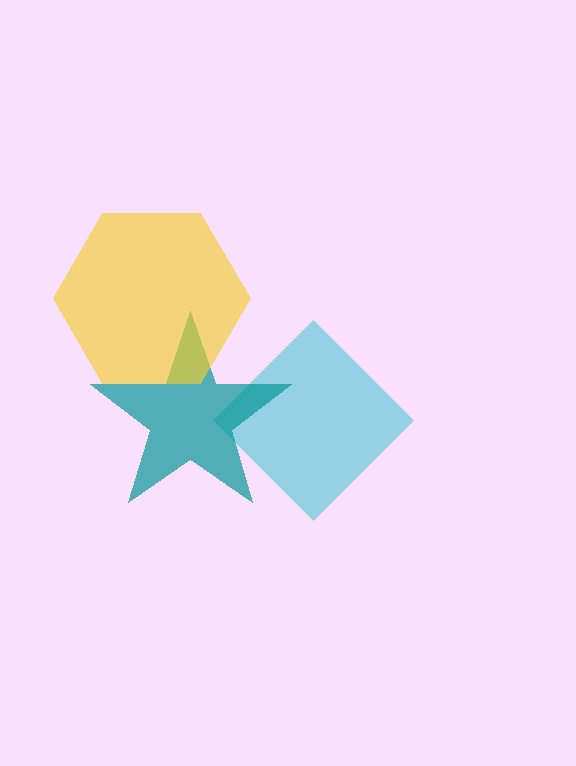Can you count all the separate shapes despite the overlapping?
Yes, there are 3 separate shapes.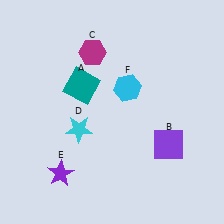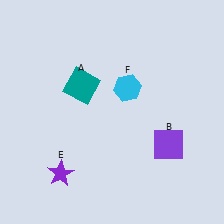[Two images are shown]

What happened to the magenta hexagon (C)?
The magenta hexagon (C) was removed in Image 2. It was in the top-left area of Image 1.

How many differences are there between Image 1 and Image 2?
There are 2 differences between the two images.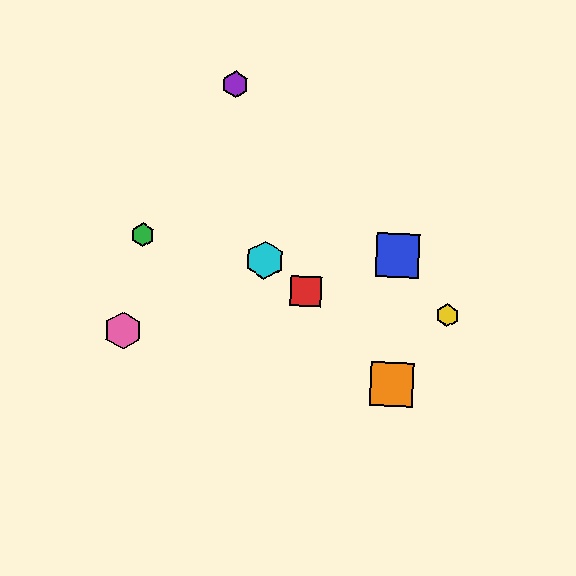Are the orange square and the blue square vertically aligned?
Yes, both are at x≈392.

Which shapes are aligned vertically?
The blue square, the orange square are aligned vertically.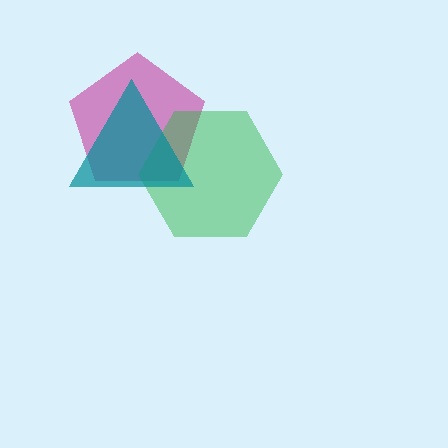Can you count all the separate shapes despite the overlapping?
Yes, there are 3 separate shapes.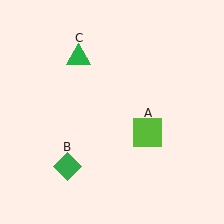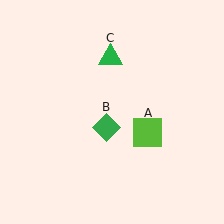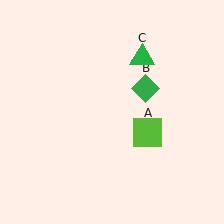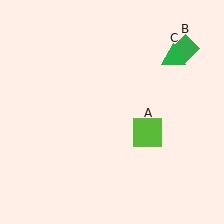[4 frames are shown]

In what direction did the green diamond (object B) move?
The green diamond (object B) moved up and to the right.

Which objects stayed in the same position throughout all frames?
Lime square (object A) remained stationary.